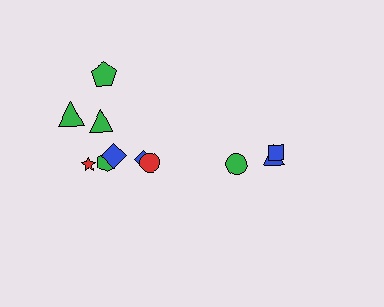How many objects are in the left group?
There are 8 objects.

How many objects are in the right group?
There are 3 objects.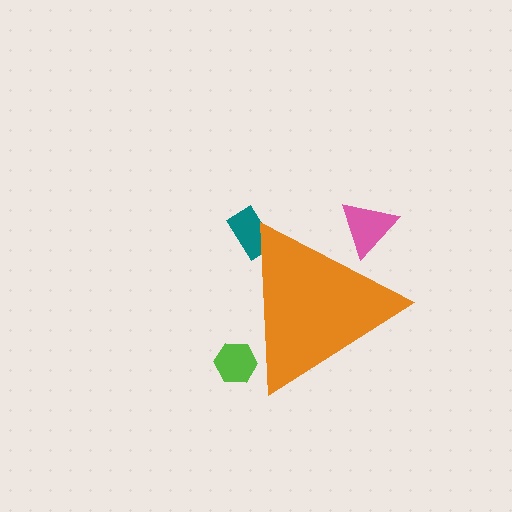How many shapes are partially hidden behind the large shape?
3 shapes are partially hidden.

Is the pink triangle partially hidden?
Yes, the pink triangle is partially hidden behind the orange triangle.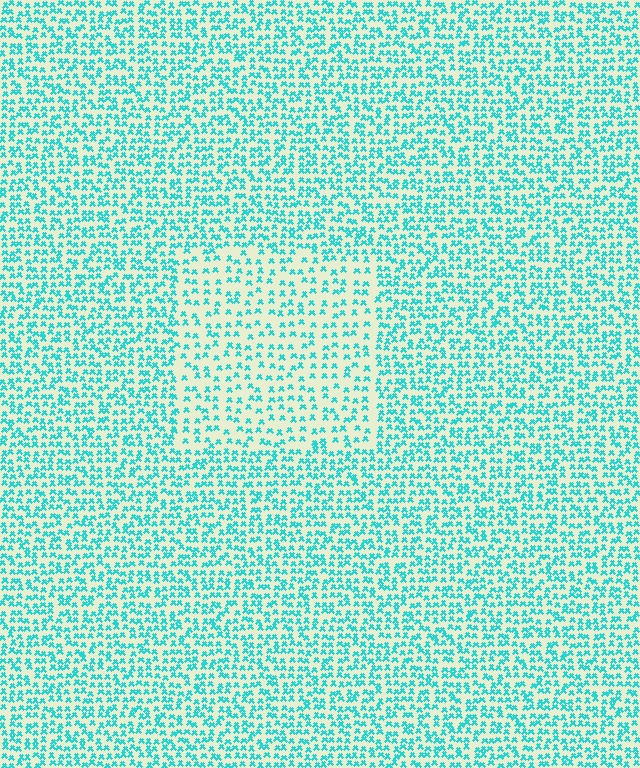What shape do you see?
I see a rectangle.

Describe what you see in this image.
The image contains small cyan elements arranged at two different densities. A rectangle-shaped region is visible where the elements are less densely packed than the surrounding area.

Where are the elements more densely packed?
The elements are more densely packed outside the rectangle boundary.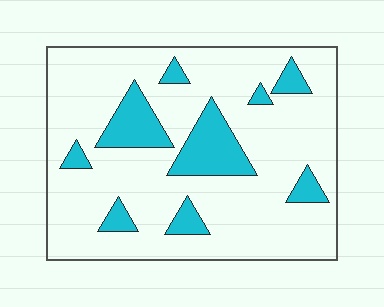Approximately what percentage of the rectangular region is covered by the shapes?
Approximately 20%.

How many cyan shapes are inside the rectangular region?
9.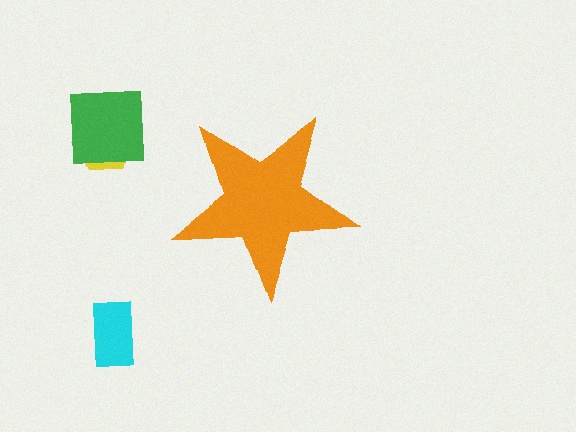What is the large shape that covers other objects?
An orange star.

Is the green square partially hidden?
No, the green square is fully visible.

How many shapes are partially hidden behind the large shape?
0 shapes are partially hidden.